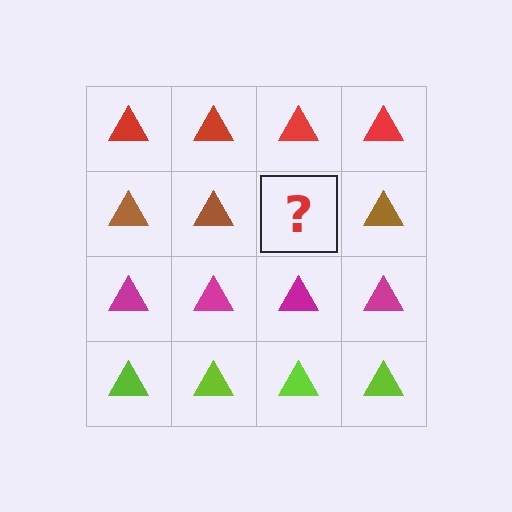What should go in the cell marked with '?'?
The missing cell should contain a brown triangle.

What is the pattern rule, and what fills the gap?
The rule is that each row has a consistent color. The gap should be filled with a brown triangle.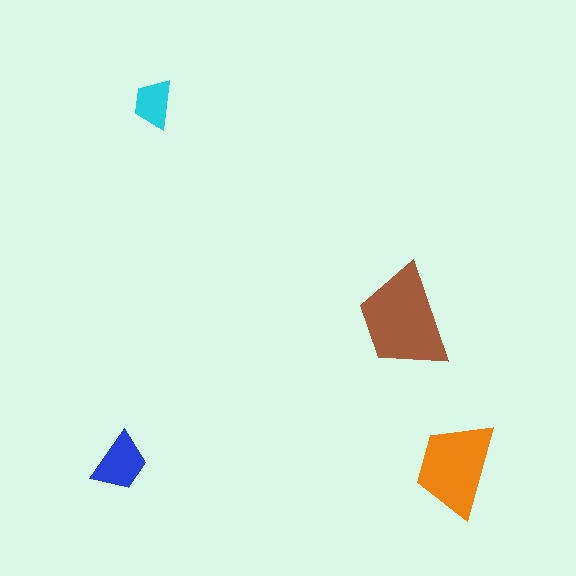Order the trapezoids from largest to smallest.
the brown one, the orange one, the blue one, the cyan one.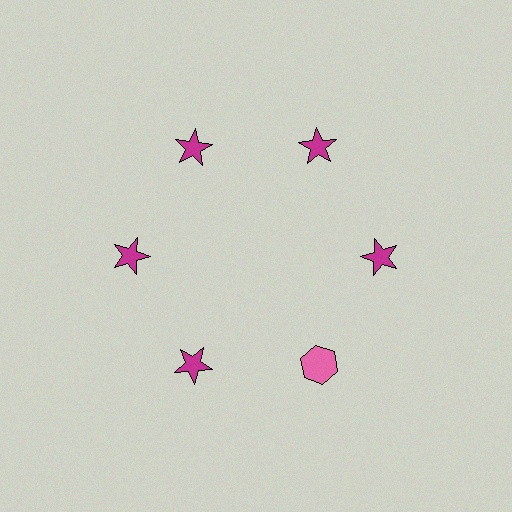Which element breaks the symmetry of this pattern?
The pink hexagon at roughly the 5 o'clock position breaks the symmetry. All other shapes are magenta stars.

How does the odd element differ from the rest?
It differs in both color (pink instead of magenta) and shape (hexagon instead of star).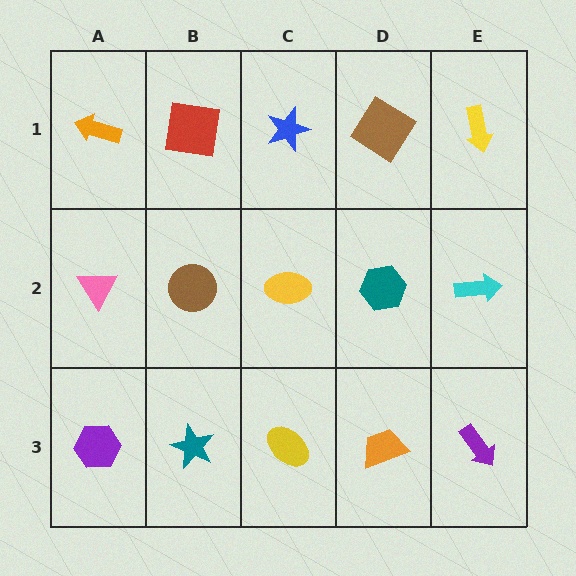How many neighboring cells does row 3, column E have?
2.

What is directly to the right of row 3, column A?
A teal star.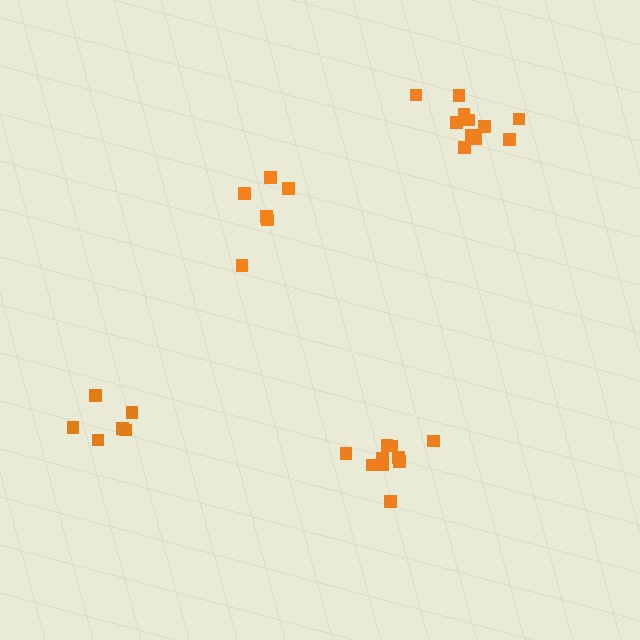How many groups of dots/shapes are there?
There are 4 groups.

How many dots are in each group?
Group 1: 6 dots, Group 2: 10 dots, Group 3: 6 dots, Group 4: 11 dots (33 total).